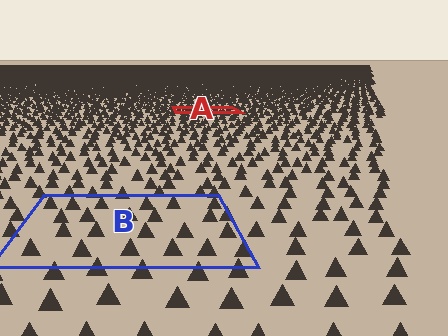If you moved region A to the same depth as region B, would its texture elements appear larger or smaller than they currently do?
They would appear larger. At a closer depth, the same texture elements are projected at a bigger on-screen size.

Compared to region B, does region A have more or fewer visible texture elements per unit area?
Region A has more texture elements per unit area — they are packed more densely because it is farther away.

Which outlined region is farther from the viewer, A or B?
Region A is farther from the viewer — the texture elements inside it appear smaller and more densely packed.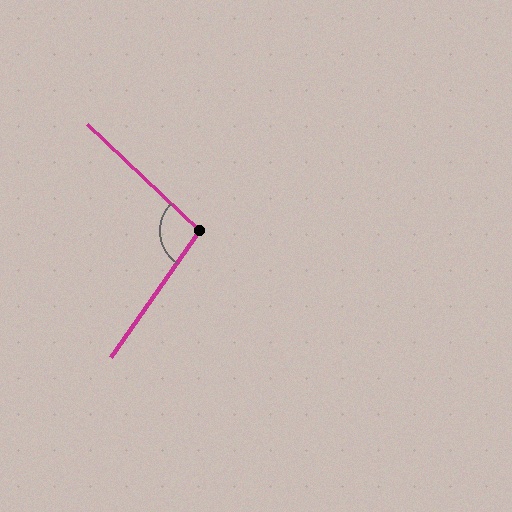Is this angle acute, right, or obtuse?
It is obtuse.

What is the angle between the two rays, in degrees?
Approximately 99 degrees.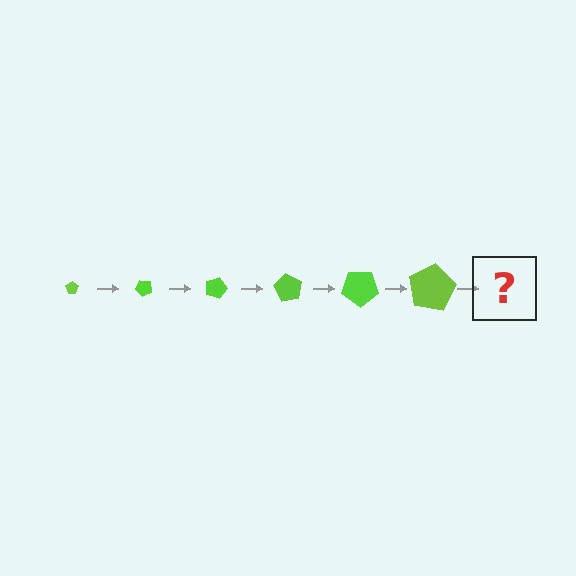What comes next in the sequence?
The next element should be a pentagon, larger than the previous one and rotated 270 degrees from the start.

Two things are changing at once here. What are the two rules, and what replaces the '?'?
The two rules are that the pentagon grows larger each step and it rotates 45 degrees each step. The '?' should be a pentagon, larger than the previous one and rotated 270 degrees from the start.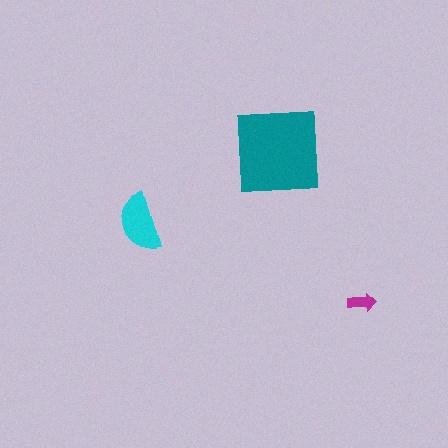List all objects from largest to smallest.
The teal square, the cyan semicircle, the magenta arrow.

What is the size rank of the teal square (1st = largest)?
1st.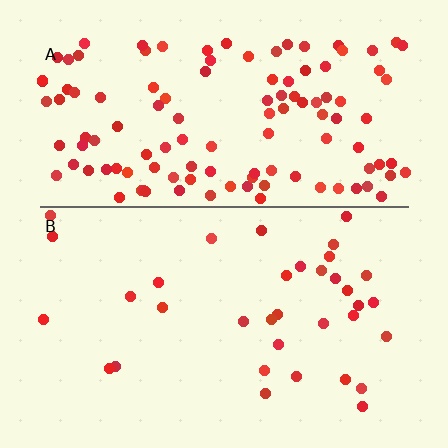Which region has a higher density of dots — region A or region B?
A (the top).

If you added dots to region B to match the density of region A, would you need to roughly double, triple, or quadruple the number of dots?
Approximately triple.